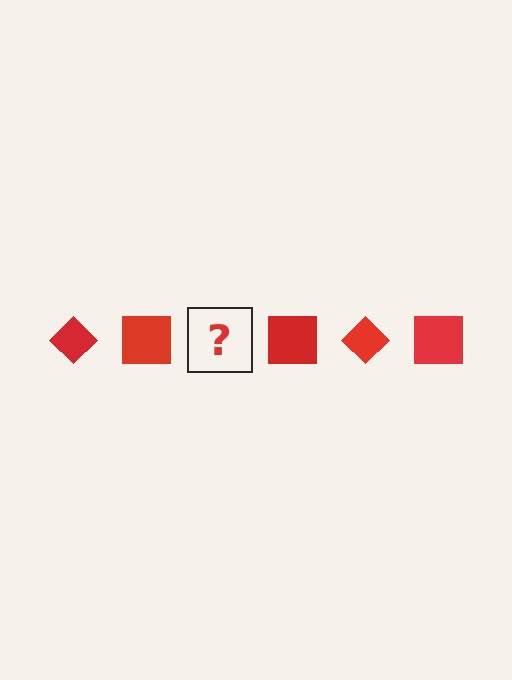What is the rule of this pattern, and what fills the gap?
The rule is that the pattern cycles through diamond, square shapes in red. The gap should be filled with a red diamond.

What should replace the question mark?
The question mark should be replaced with a red diamond.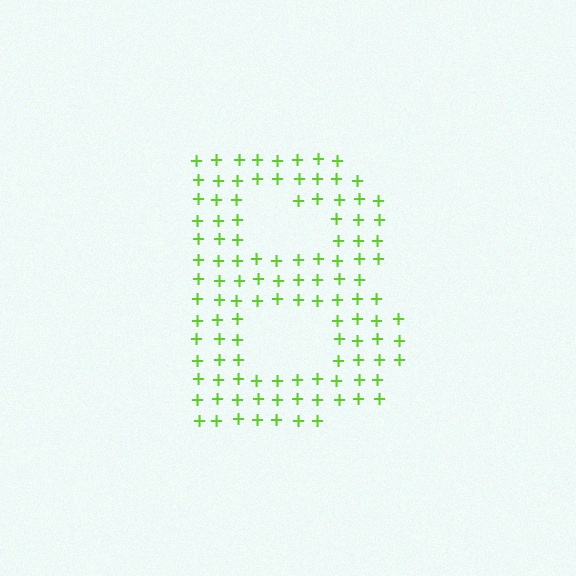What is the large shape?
The large shape is the letter B.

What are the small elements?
The small elements are plus signs.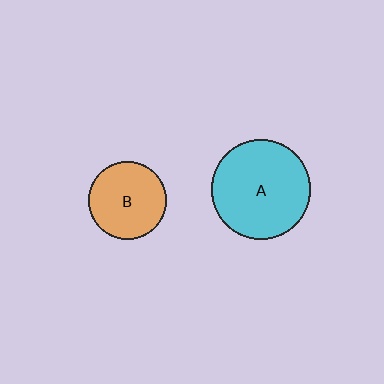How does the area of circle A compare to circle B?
Approximately 1.6 times.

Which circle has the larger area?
Circle A (cyan).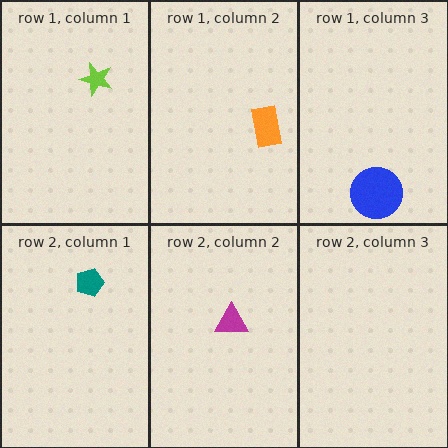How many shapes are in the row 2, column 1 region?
1.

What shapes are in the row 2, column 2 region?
The magenta triangle.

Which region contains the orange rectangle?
The row 1, column 2 region.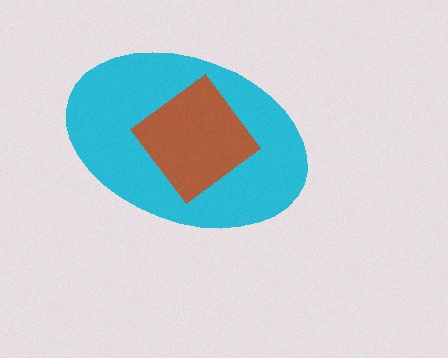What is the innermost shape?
The brown diamond.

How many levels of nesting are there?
2.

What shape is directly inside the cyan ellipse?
The brown diamond.